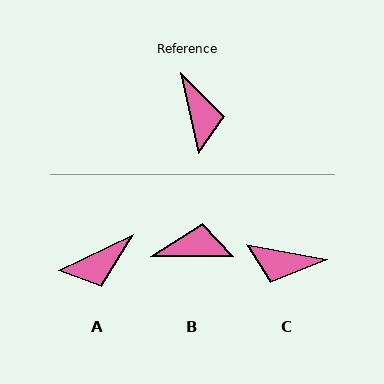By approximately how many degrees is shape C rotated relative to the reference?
Approximately 113 degrees clockwise.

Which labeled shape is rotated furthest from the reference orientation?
C, about 113 degrees away.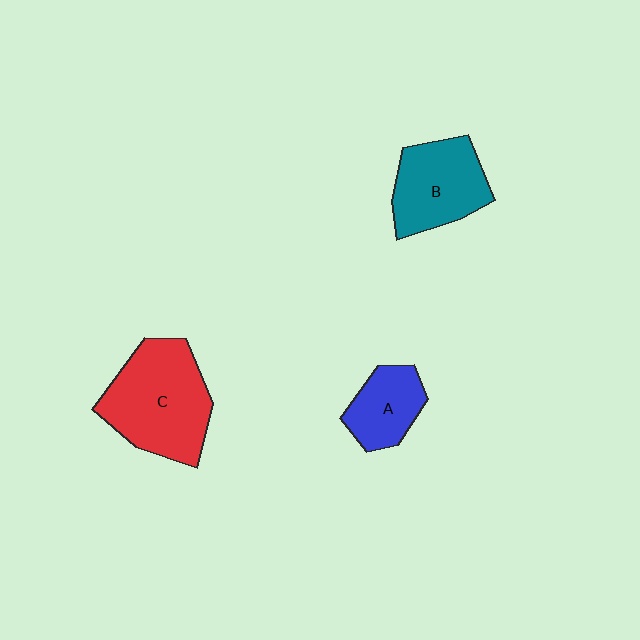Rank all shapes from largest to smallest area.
From largest to smallest: C (red), B (teal), A (blue).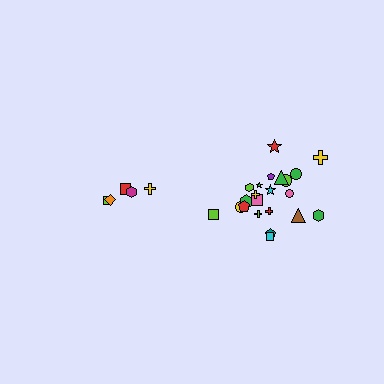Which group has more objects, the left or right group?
The right group.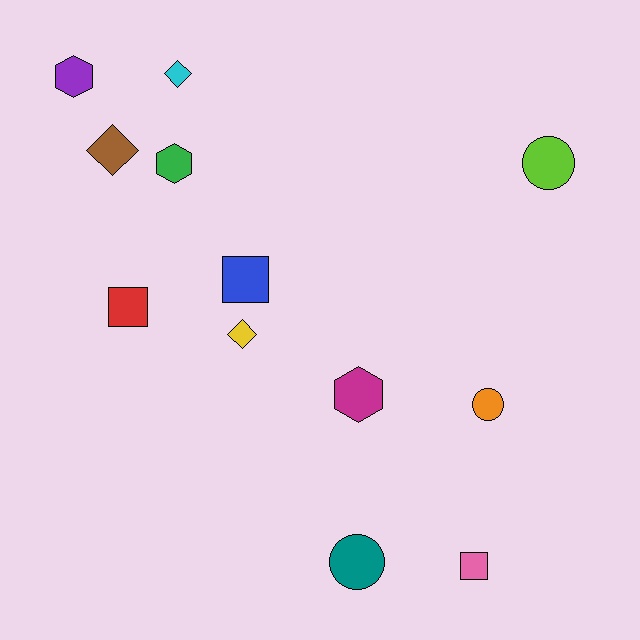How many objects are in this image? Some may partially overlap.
There are 12 objects.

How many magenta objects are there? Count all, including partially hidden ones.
There is 1 magenta object.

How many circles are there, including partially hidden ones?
There are 3 circles.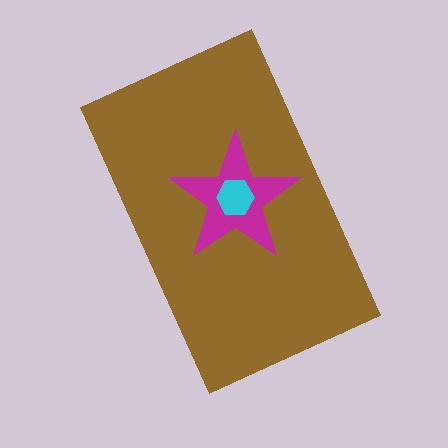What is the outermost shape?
The brown rectangle.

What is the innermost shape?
The cyan hexagon.